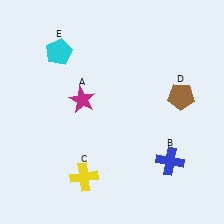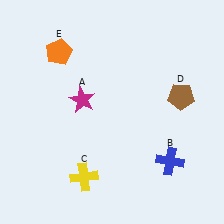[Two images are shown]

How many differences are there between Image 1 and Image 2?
There is 1 difference between the two images.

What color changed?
The pentagon (E) changed from cyan in Image 1 to orange in Image 2.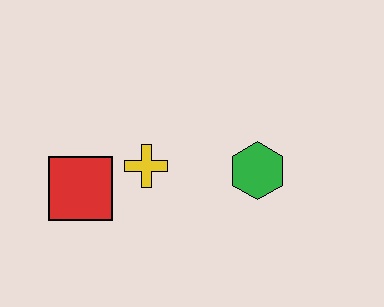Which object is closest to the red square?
The yellow cross is closest to the red square.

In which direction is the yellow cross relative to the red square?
The yellow cross is to the right of the red square.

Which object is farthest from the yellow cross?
The green hexagon is farthest from the yellow cross.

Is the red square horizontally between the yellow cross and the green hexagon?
No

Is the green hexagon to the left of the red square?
No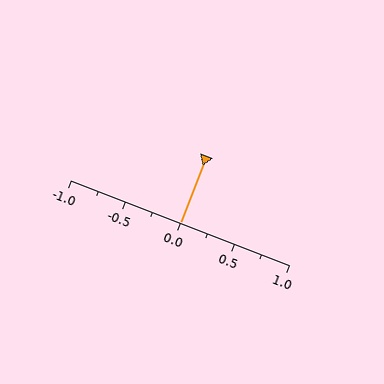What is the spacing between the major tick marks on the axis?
The major ticks are spaced 0.5 apart.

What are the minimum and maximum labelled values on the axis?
The axis runs from -1.0 to 1.0.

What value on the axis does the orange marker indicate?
The marker indicates approximately 0.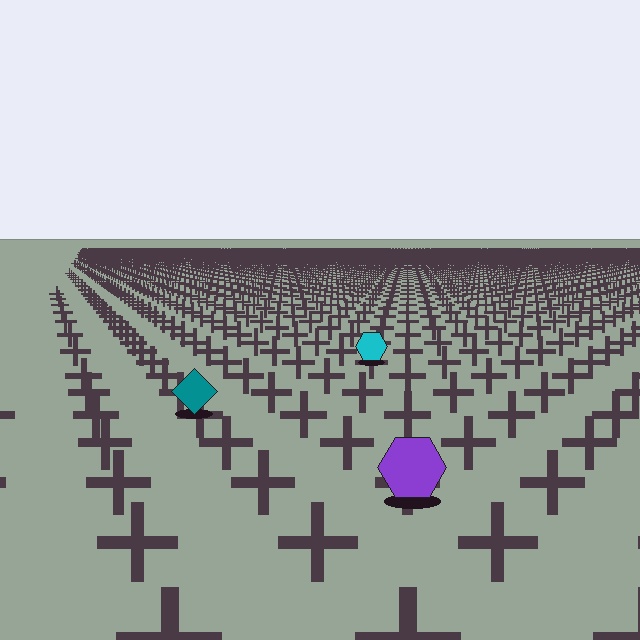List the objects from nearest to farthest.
From nearest to farthest: the purple hexagon, the teal diamond, the cyan hexagon.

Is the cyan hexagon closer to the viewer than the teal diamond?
No. The teal diamond is closer — you can tell from the texture gradient: the ground texture is coarser near it.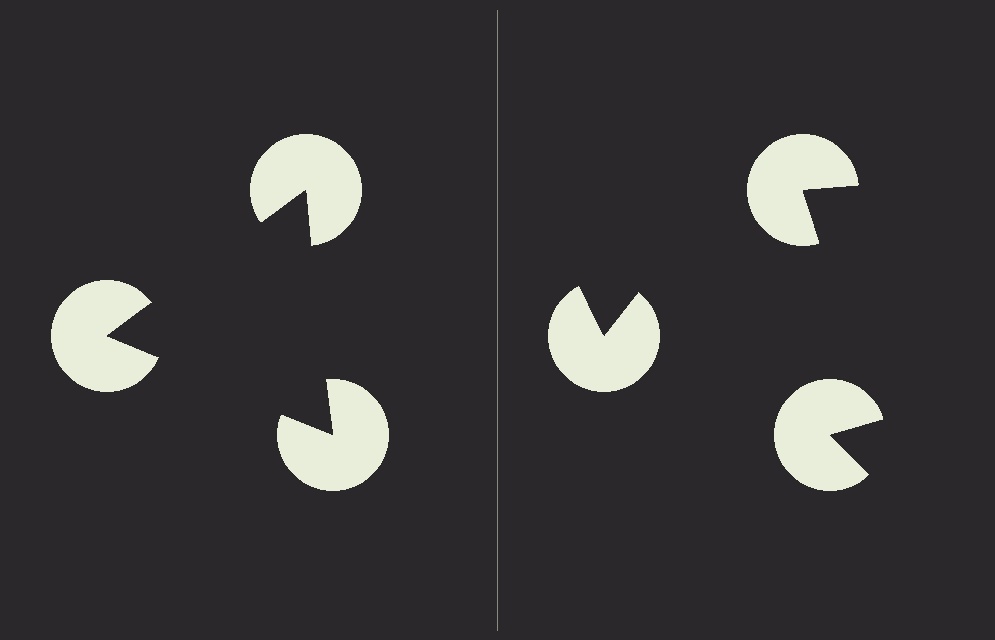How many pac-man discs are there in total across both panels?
6 — 3 on each side.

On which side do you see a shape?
An illusory triangle appears on the left side. On the right side the wedge cuts are rotated, so no coherent shape forms.